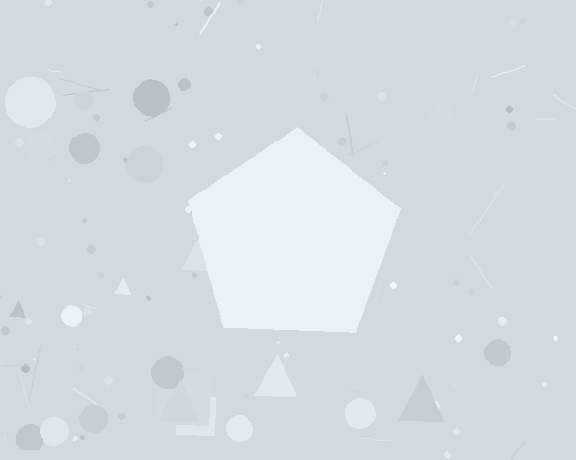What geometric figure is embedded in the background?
A pentagon is embedded in the background.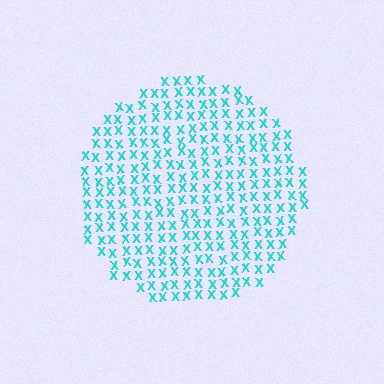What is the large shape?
The large shape is a circle.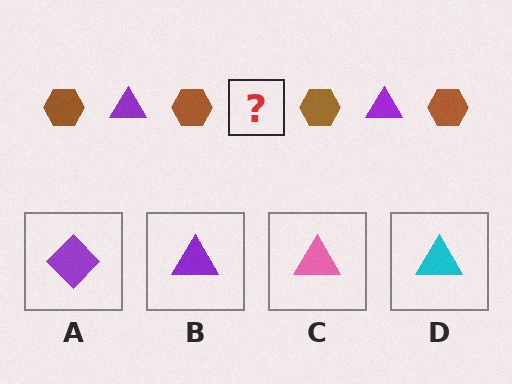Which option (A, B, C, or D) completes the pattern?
B.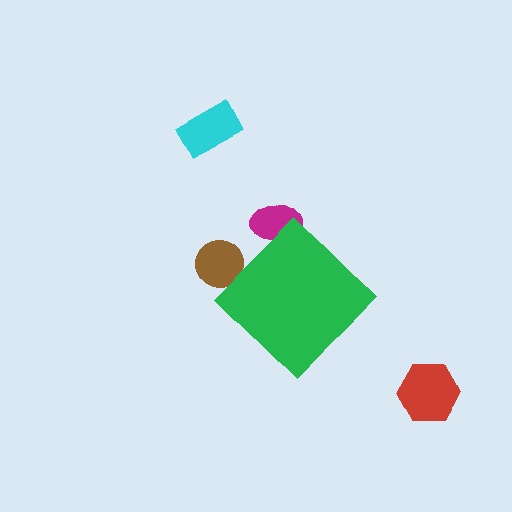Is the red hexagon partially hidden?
No, the red hexagon is fully visible.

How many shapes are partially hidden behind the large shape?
2 shapes are partially hidden.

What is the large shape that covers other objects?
A green diamond.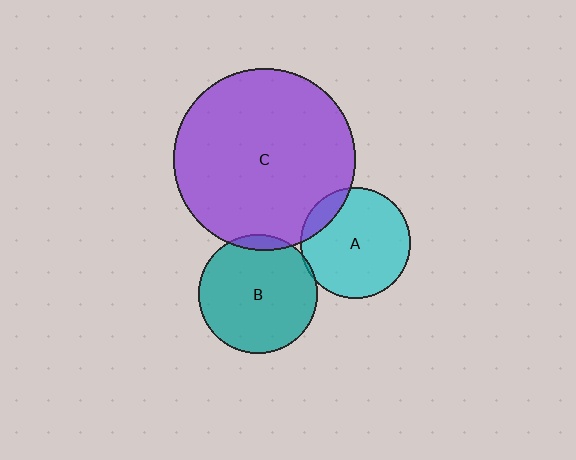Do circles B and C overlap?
Yes.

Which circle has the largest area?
Circle C (purple).